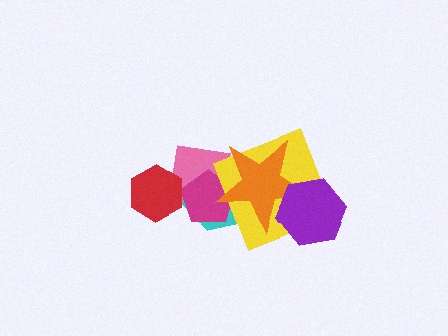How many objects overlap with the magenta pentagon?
4 objects overlap with the magenta pentagon.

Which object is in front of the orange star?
The purple hexagon is in front of the orange star.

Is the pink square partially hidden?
Yes, it is partially covered by another shape.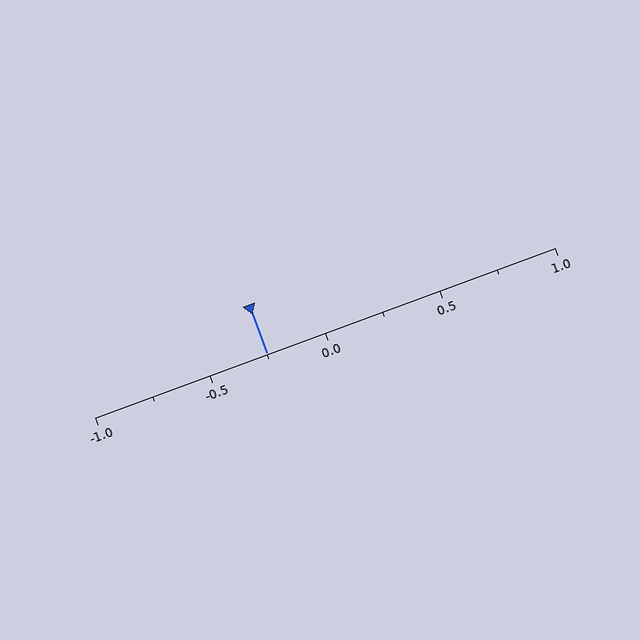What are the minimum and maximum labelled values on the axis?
The axis runs from -1.0 to 1.0.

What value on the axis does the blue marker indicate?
The marker indicates approximately -0.25.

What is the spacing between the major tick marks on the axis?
The major ticks are spaced 0.5 apart.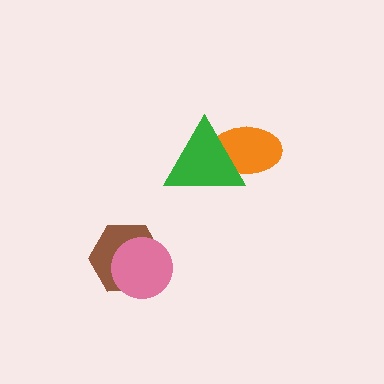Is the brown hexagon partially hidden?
Yes, it is partially covered by another shape.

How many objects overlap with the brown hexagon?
1 object overlaps with the brown hexagon.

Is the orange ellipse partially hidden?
Yes, it is partially covered by another shape.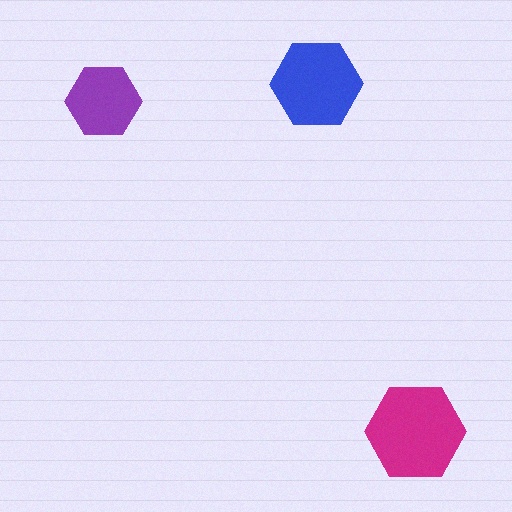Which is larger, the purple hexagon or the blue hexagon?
The blue one.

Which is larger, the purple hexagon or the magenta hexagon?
The magenta one.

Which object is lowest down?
The magenta hexagon is bottommost.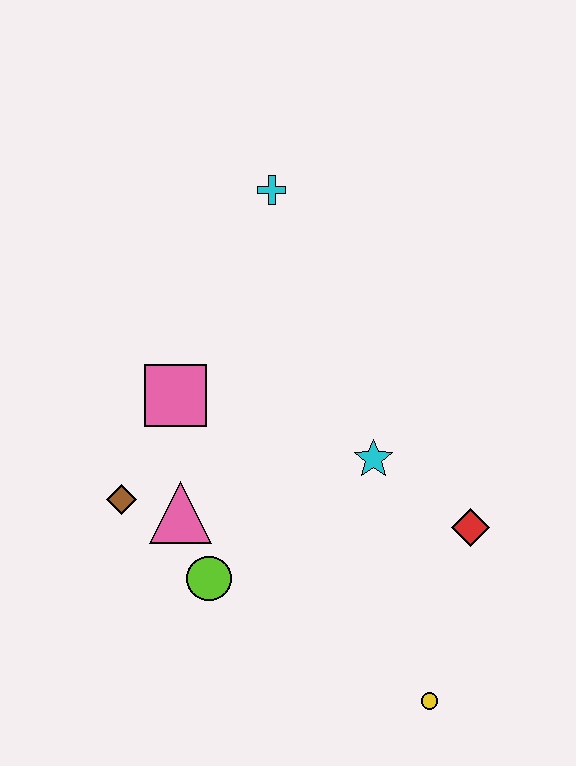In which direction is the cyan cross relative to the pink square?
The cyan cross is above the pink square.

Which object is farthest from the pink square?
The yellow circle is farthest from the pink square.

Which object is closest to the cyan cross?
The pink square is closest to the cyan cross.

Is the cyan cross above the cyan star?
Yes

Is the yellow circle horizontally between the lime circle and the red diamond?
Yes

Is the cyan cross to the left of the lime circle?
No